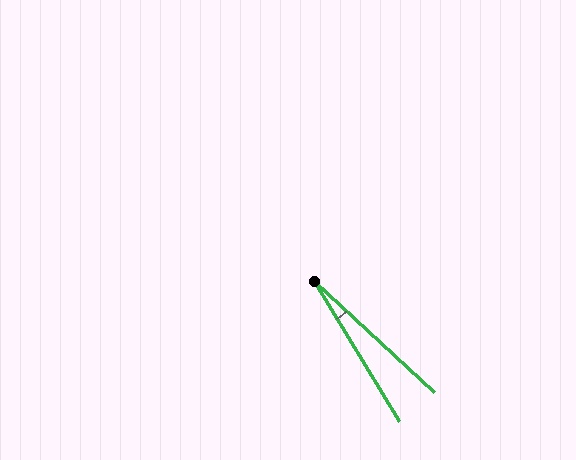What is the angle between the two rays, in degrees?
Approximately 16 degrees.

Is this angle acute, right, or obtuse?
It is acute.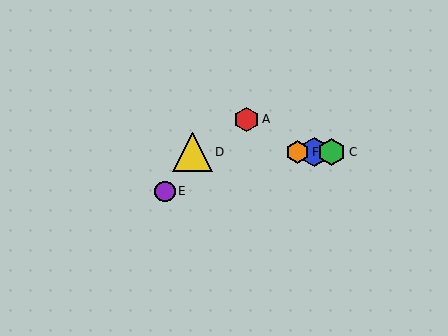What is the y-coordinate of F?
Object F is at y≈152.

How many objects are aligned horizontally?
4 objects (B, C, D, F) are aligned horizontally.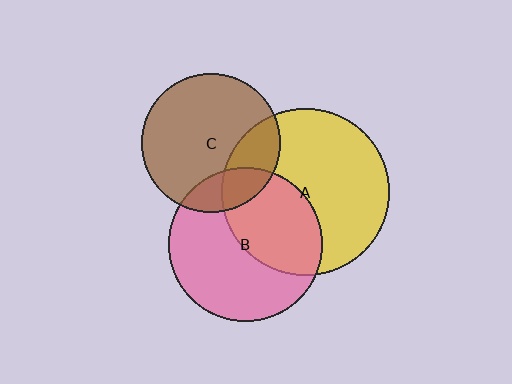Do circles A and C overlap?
Yes.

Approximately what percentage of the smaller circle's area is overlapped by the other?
Approximately 25%.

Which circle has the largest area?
Circle A (yellow).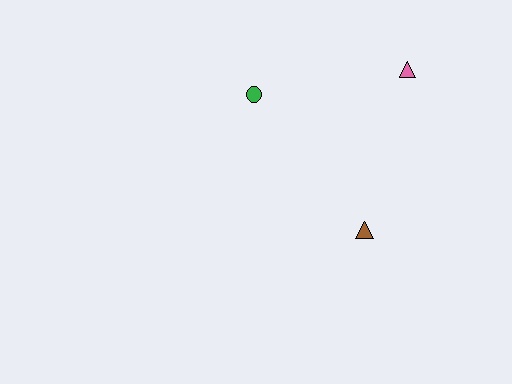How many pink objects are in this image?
There is 1 pink object.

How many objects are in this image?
There are 3 objects.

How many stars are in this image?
There are no stars.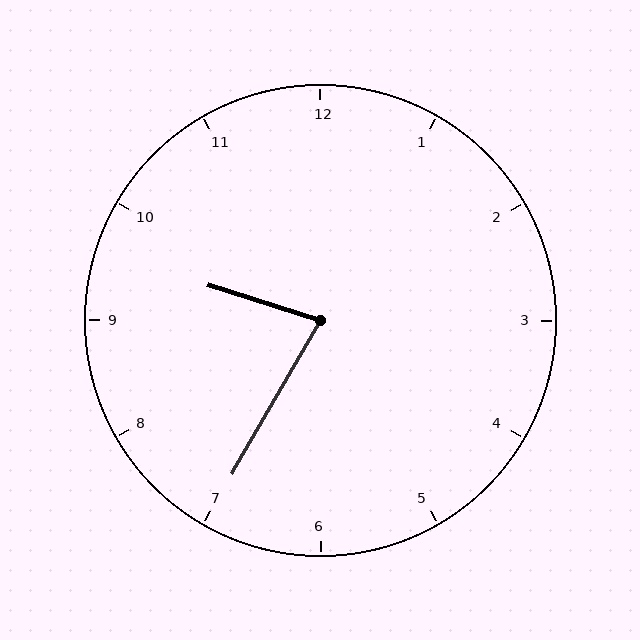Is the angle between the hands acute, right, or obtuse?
It is acute.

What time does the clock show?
9:35.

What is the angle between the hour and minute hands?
Approximately 78 degrees.